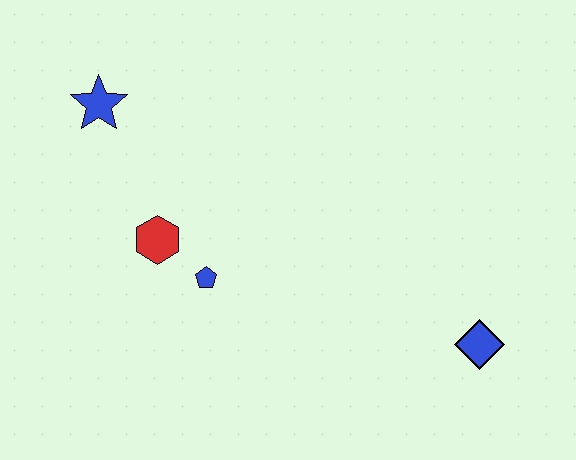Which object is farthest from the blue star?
The blue diamond is farthest from the blue star.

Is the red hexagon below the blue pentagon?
No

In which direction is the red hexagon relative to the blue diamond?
The red hexagon is to the left of the blue diamond.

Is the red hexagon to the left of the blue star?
No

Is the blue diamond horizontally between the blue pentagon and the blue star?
No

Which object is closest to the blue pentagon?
The red hexagon is closest to the blue pentagon.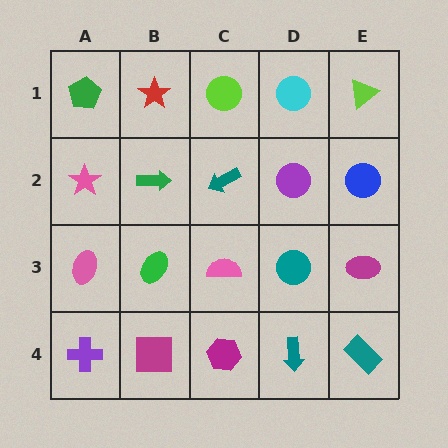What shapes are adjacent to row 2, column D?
A cyan circle (row 1, column D), a teal circle (row 3, column D), a teal arrow (row 2, column C), a blue circle (row 2, column E).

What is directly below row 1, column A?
A pink star.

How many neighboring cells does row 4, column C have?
3.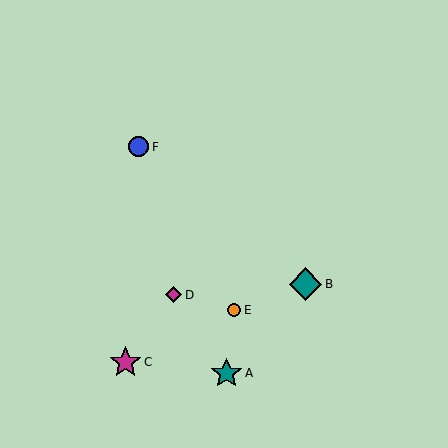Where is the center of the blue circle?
The center of the blue circle is at (139, 147).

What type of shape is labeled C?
Shape C is a magenta star.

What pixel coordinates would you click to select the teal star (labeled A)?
Click at (226, 373) to select the teal star A.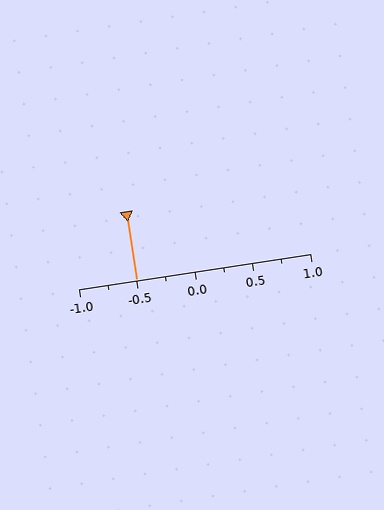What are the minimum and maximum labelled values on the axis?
The axis runs from -1.0 to 1.0.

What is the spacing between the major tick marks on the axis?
The major ticks are spaced 0.5 apart.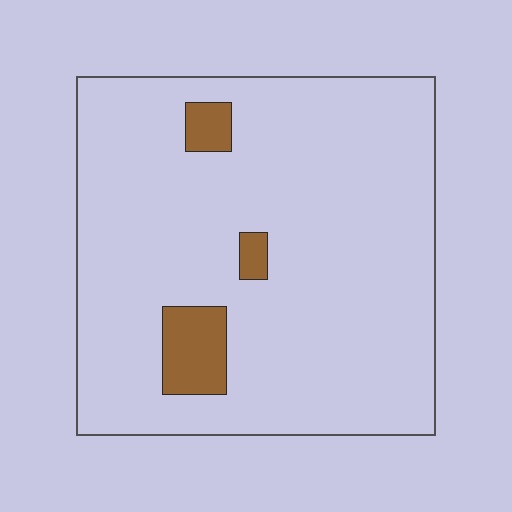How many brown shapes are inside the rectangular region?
3.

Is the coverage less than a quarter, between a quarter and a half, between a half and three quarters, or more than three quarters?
Less than a quarter.